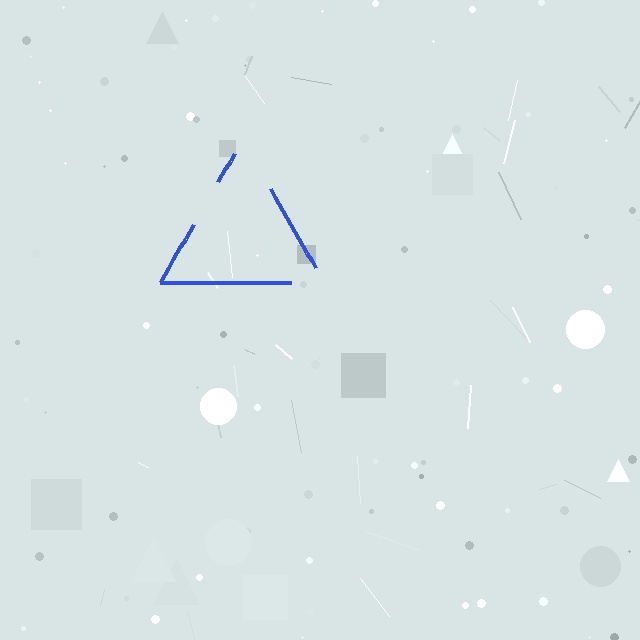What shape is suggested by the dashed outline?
The dashed outline suggests a triangle.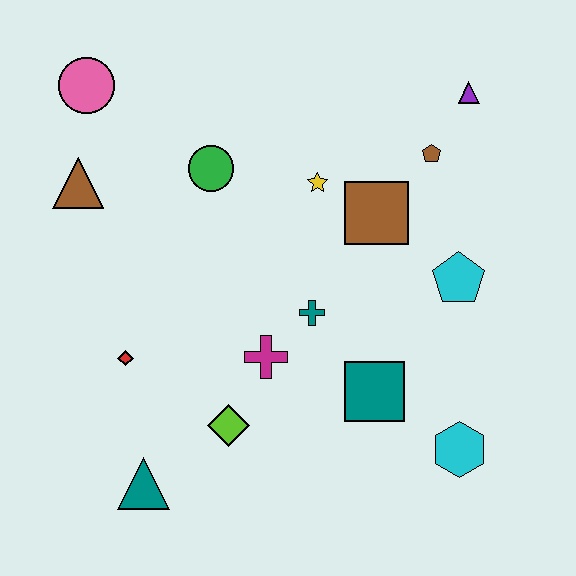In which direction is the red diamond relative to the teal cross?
The red diamond is to the left of the teal cross.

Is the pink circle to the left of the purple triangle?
Yes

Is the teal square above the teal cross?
No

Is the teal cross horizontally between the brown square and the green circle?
Yes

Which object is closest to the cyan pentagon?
The brown square is closest to the cyan pentagon.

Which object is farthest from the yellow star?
The teal triangle is farthest from the yellow star.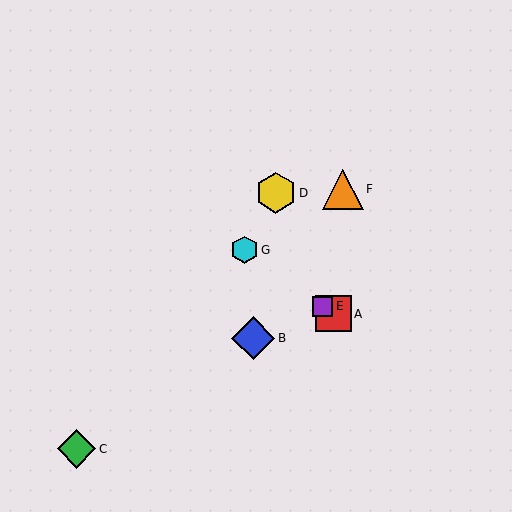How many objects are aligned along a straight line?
3 objects (A, E, G) are aligned along a straight line.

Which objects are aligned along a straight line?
Objects A, E, G are aligned along a straight line.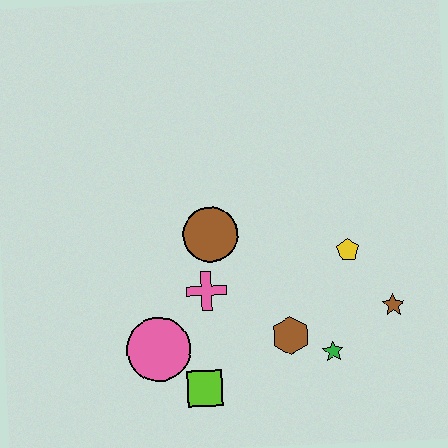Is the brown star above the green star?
Yes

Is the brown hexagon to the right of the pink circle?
Yes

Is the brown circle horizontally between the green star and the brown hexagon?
No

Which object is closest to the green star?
The brown hexagon is closest to the green star.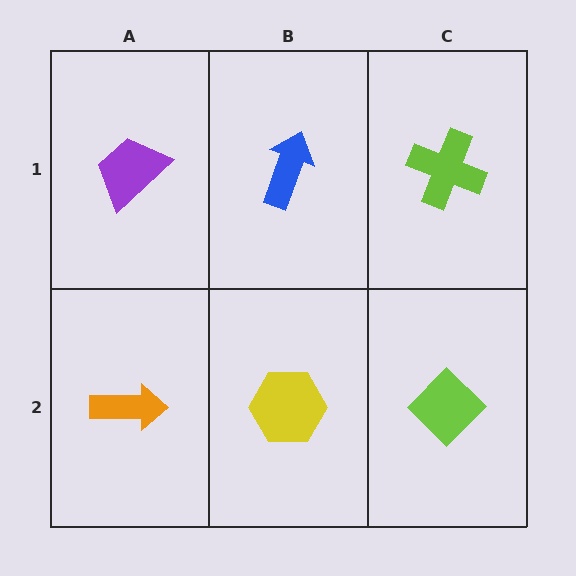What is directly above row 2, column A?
A purple trapezoid.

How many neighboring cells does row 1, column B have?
3.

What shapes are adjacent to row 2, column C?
A lime cross (row 1, column C), a yellow hexagon (row 2, column B).